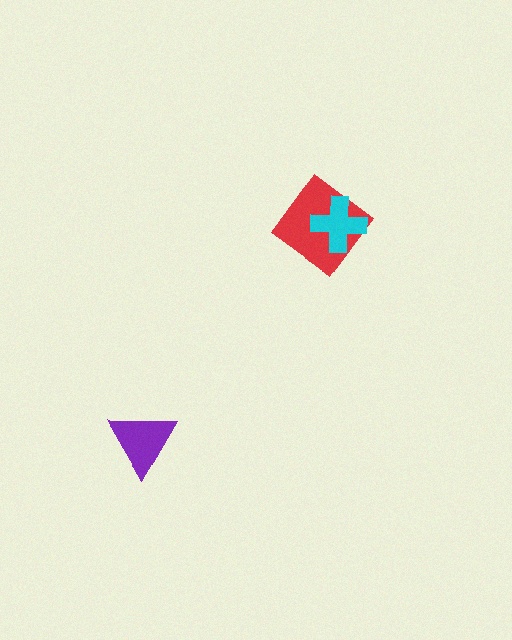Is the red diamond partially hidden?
Yes, it is partially covered by another shape.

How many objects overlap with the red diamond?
1 object overlaps with the red diamond.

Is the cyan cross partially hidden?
No, no other shape covers it.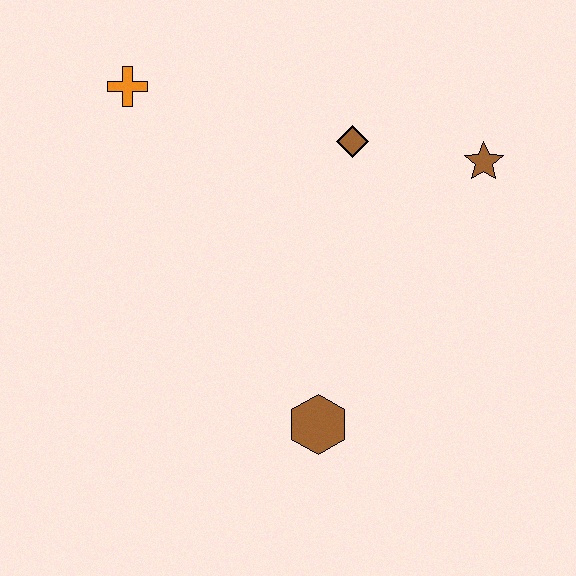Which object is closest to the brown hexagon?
The brown diamond is closest to the brown hexagon.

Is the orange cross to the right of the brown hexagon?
No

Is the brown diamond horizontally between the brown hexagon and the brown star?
Yes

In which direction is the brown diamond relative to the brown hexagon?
The brown diamond is above the brown hexagon.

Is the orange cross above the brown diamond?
Yes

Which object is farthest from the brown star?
The orange cross is farthest from the brown star.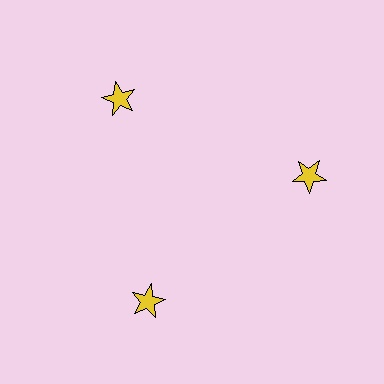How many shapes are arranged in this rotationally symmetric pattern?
There are 3 shapes, arranged in 3 groups of 1.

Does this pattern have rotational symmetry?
Yes, this pattern has 3-fold rotational symmetry. It looks the same after rotating 120 degrees around the center.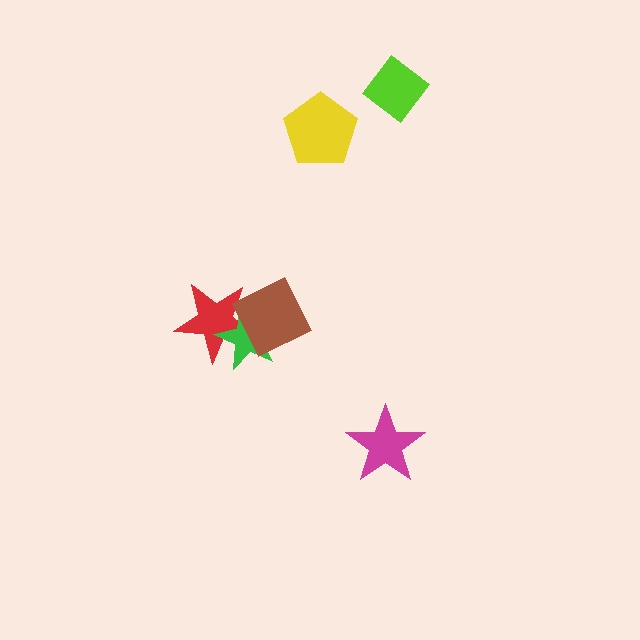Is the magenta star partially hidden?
No, no other shape covers it.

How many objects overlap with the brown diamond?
2 objects overlap with the brown diamond.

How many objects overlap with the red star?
2 objects overlap with the red star.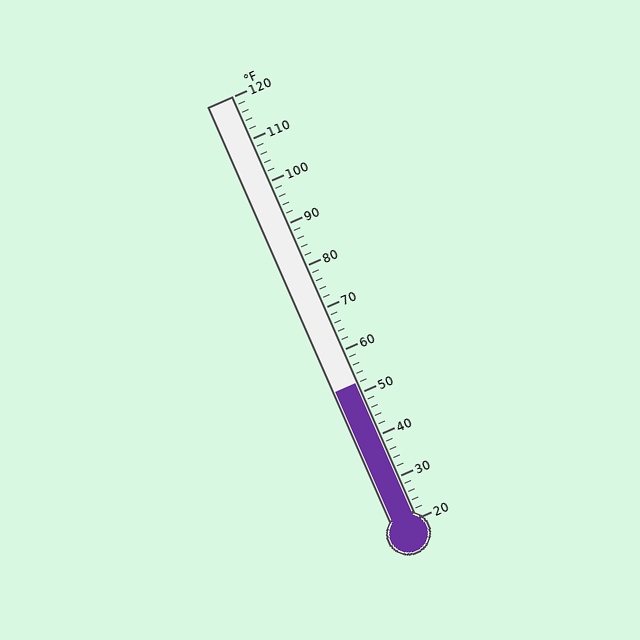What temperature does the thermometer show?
The thermometer shows approximately 52°F.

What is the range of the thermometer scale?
The thermometer scale ranges from 20°F to 120°F.